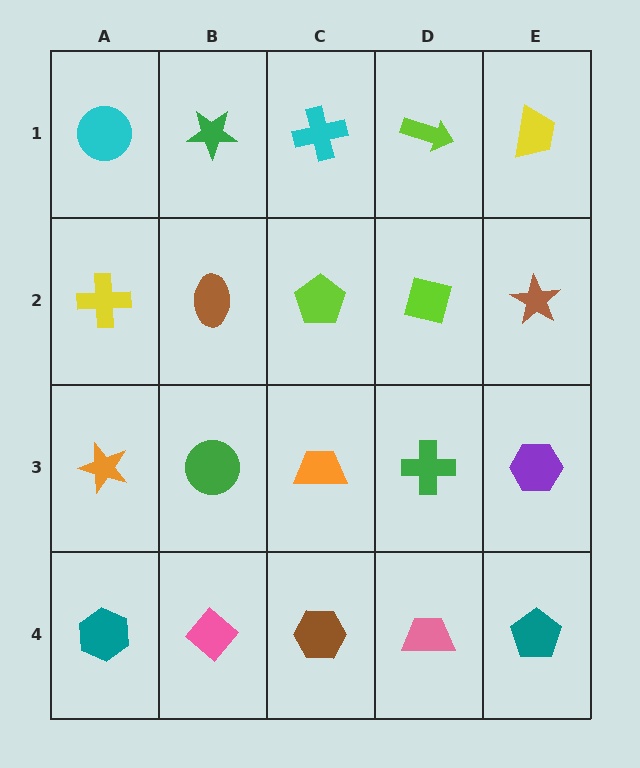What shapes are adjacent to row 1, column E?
A brown star (row 2, column E), a lime arrow (row 1, column D).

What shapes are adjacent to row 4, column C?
An orange trapezoid (row 3, column C), a pink diamond (row 4, column B), a pink trapezoid (row 4, column D).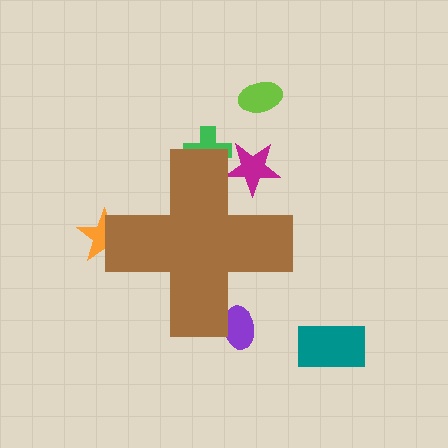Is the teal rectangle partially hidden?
No, the teal rectangle is fully visible.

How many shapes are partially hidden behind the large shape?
4 shapes are partially hidden.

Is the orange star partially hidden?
Yes, the orange star is partially hidden behind the brown cross.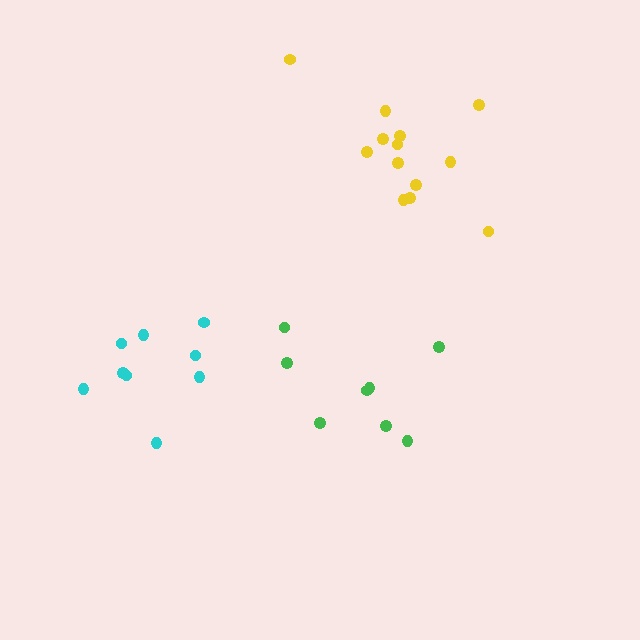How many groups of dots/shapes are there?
There are 3 groups.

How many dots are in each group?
Group 1: 8 dots, Group 2: 9 dots, Group 3: 13 dots (30 total).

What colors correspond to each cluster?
The clusters are colored: green, cyan, yellow.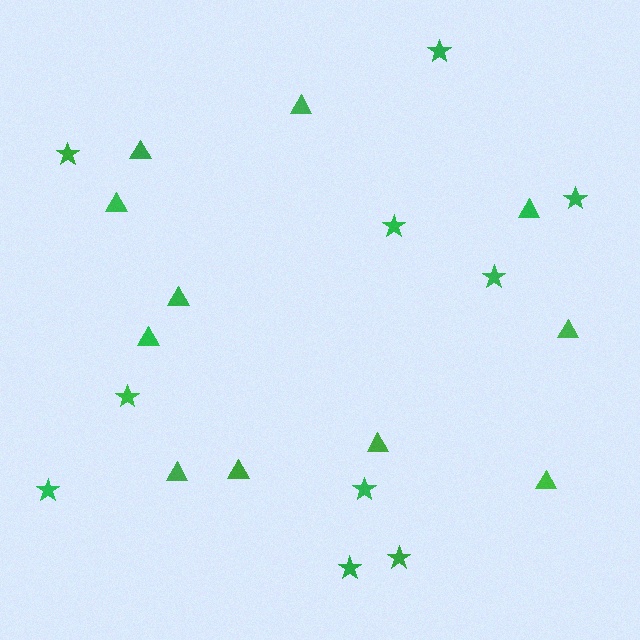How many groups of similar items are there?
There are 2 groups: one group of stars (10) and one group of triangles (11).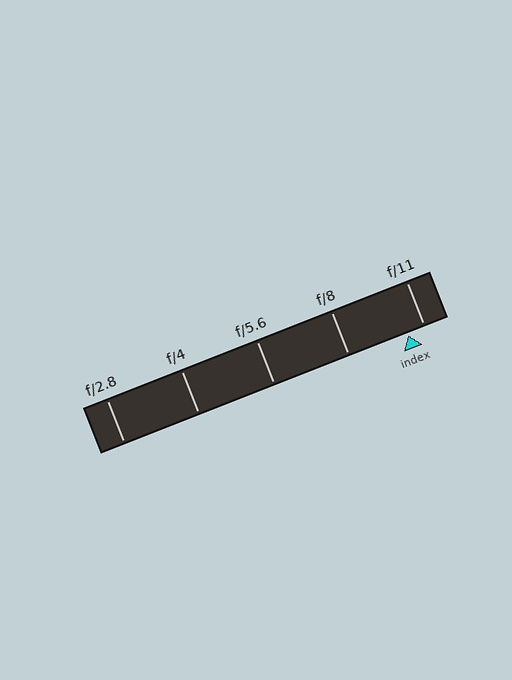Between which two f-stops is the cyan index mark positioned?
The index mark is between f/8 and f/11.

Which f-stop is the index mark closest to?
The index mark is closest to f/11.